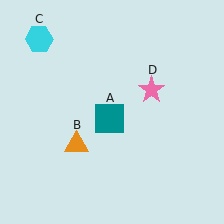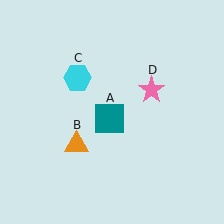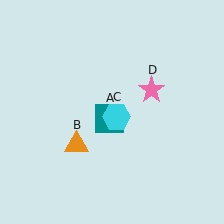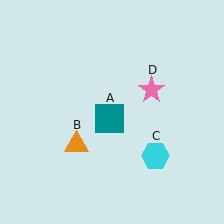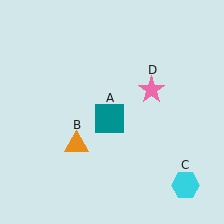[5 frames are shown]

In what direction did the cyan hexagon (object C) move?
The cyan hexagon (object C) moved down and to the right.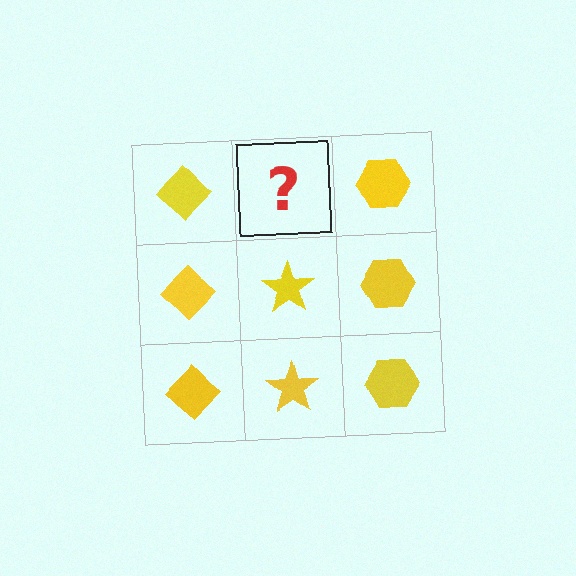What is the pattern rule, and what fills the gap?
The rule is that each column has a consistent shape. The gap should be filled with a yellow star.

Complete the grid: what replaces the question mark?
The question mark should be replaced with a yellow star.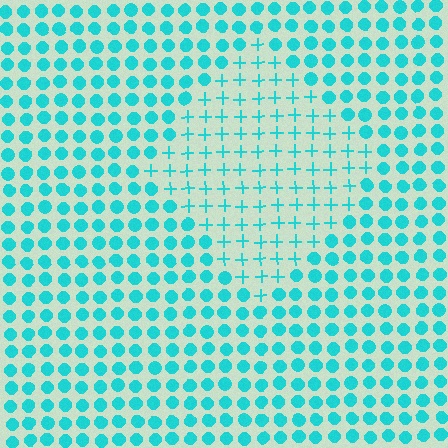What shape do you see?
I see a diamond.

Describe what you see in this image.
The image is filled with small cyan elements arranged in a uniform grid. A diamond-shaped region contains plus signs, while the surrounding area contains circles. The boundary is defined purely by the change in element shape.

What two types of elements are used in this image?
The image uses plus signs inside the diamond region and circles outside it.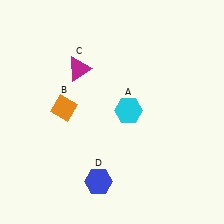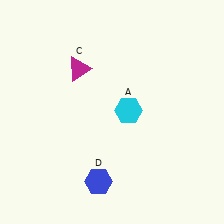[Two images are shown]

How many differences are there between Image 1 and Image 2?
There is 1 difference between the two images.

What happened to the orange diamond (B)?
The orange diamond (B) was removed in Image 2. It was in the top-left area of Image 1.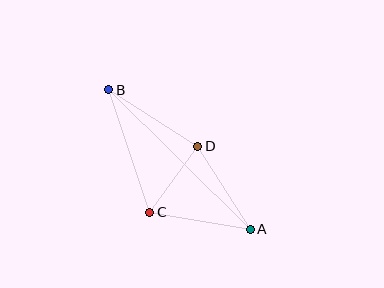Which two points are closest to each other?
Points C and D are closest to each other.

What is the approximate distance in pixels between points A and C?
The distance between A and C is approximately 102 pixels.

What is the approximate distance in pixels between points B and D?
The distance between B and D is approximately 105 pixels.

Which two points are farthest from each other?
Points A and B are farthest from each other.